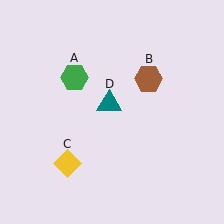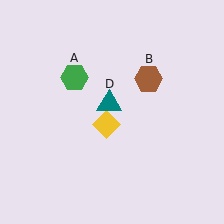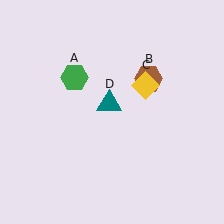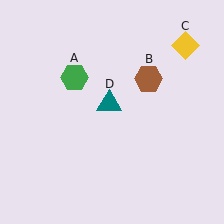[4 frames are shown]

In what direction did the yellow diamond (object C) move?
The yellow diamond (object C) moved up and to the right.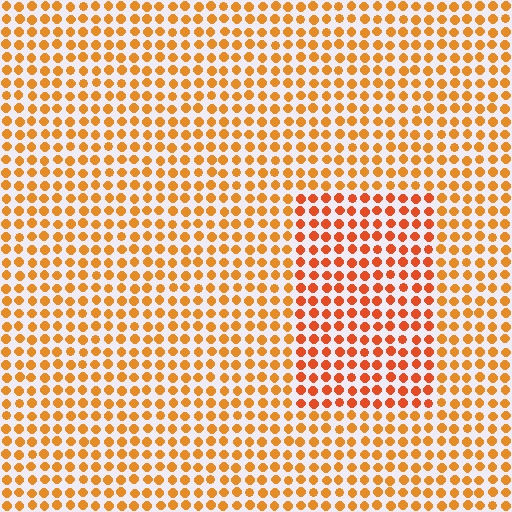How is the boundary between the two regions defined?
The boundary is defined purely by a slight shift in hue (about 20 degrees). Spacing, size, and orientation are identical on both sides.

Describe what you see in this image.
The image is filled with small orange elements in a uniform arrangement. A rectangle-shaped region is visible where the elements are tinted to a slightly different hue, forming a subtle color boundary.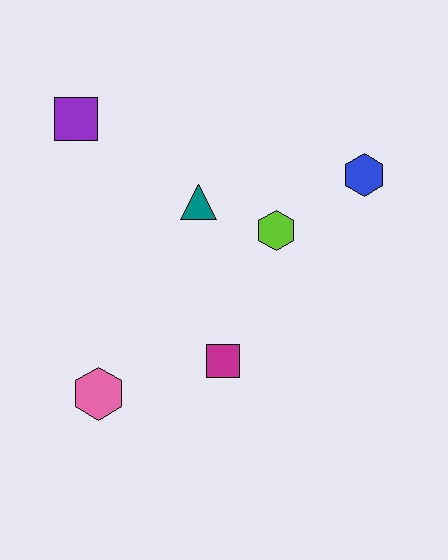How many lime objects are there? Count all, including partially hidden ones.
There is 1 lime object.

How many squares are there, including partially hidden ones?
There are 2 squares.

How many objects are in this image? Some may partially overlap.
There are 6 objects.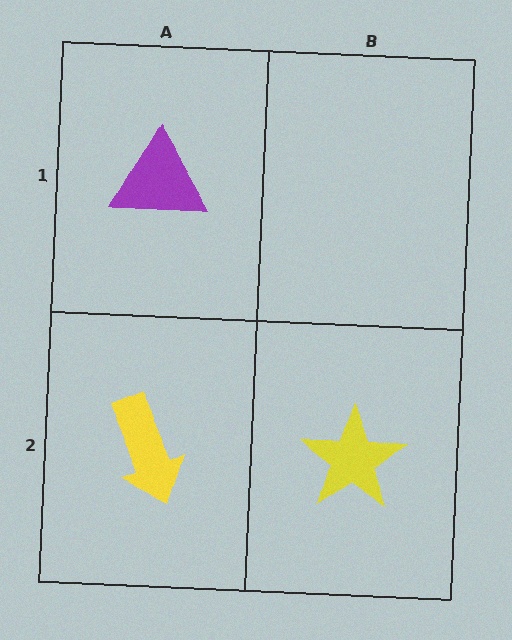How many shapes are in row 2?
2 shapes.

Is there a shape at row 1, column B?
No, that cell is empty.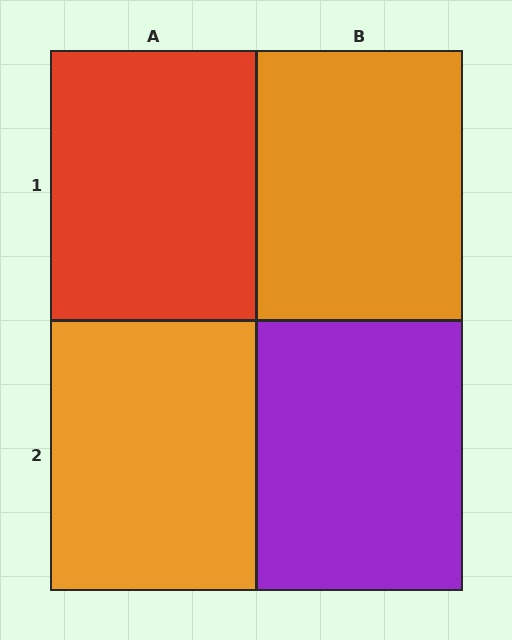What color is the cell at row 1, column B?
Orange.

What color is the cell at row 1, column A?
Red.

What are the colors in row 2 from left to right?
Orange, purple.